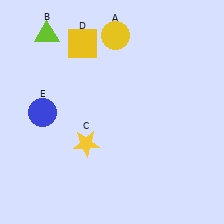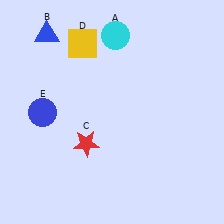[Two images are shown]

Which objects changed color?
A changed from yellow to cyan. B changed from lime to blue. C changed from yellow to red.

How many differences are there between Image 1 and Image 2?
There are 3 differences between the two images.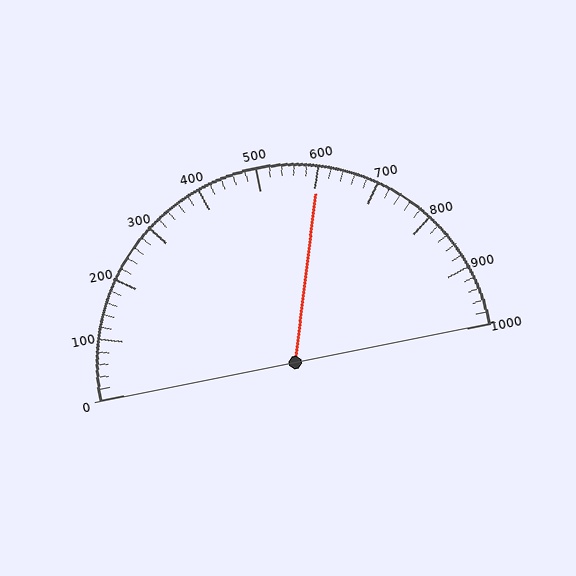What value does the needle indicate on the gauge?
The needle indicates approximately 600.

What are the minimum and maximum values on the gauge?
The gauge ranges from 0 to 1000.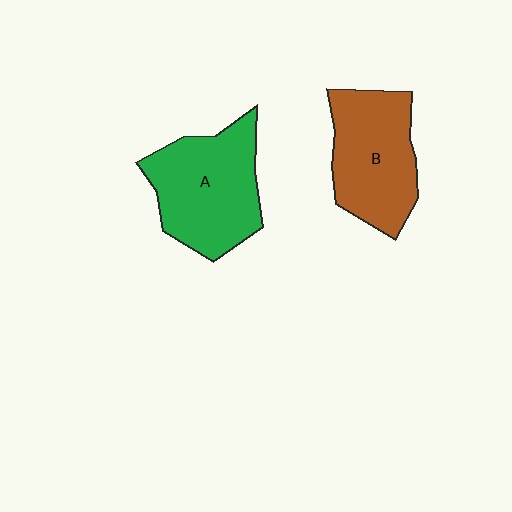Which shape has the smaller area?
Shape B (brown).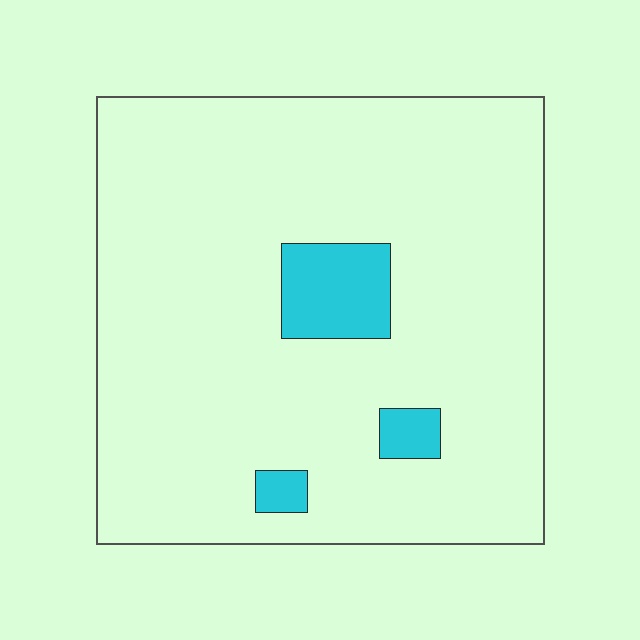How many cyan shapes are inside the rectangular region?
3.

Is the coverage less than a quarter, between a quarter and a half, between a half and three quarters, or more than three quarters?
Less than a quarter.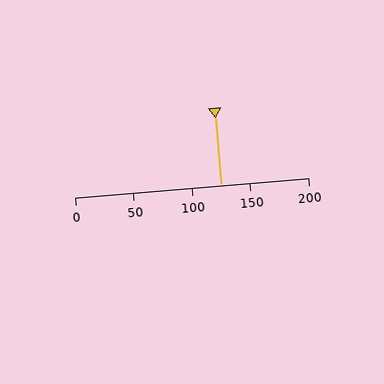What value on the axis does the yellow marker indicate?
The marker indicates approximately 125.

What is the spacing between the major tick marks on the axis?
The major ticks are spaced 50 apart.